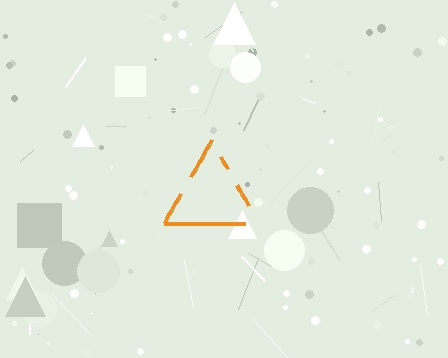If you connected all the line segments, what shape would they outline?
They would outline a triangle.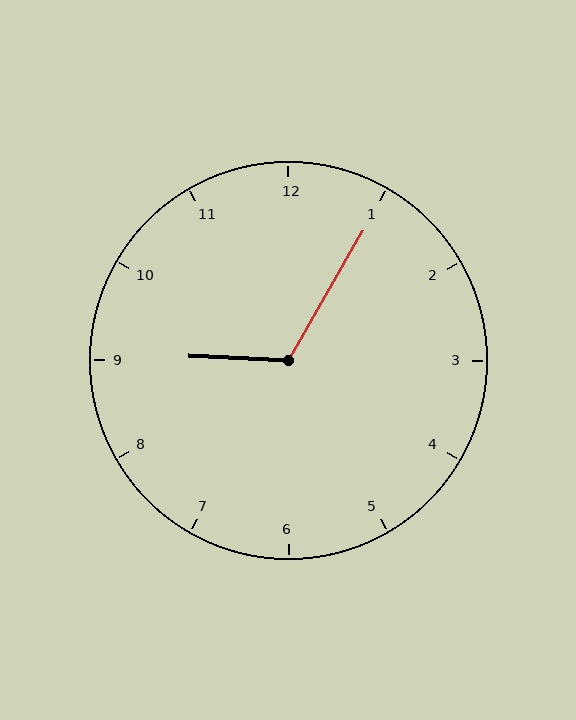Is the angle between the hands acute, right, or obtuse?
It is obtuse.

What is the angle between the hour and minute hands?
Approximately 118 degrees.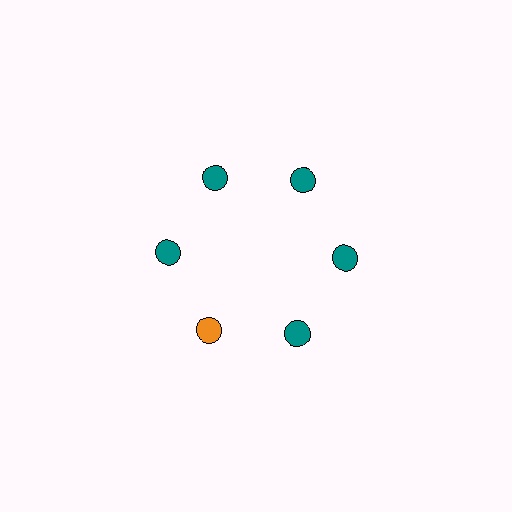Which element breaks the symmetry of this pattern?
The orange circle at roughly the 7 o'clock position breaks the symmetry. All other shapes are teal circles.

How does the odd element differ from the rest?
It has a different color: orange instead of teal.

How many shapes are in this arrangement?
There are 6 shapes arranged in a ring pattern.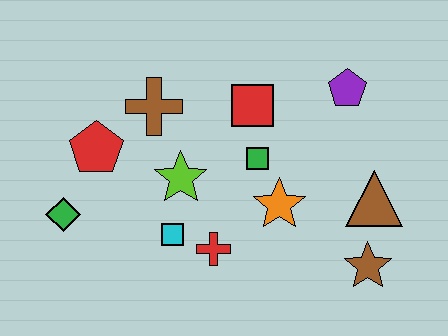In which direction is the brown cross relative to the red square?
The brown cross is to the left of the red square.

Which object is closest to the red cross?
The cyan square is closest to the red cross.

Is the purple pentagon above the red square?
Yes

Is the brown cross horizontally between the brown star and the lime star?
No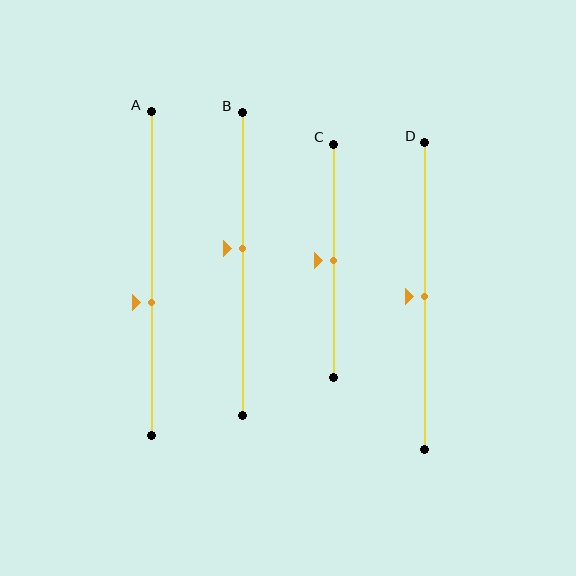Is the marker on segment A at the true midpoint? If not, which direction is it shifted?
No, the marker on segment A is shifted downward by about 9% of the segment length.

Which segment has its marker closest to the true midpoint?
Segment C has its marker closest to the true midpoint.